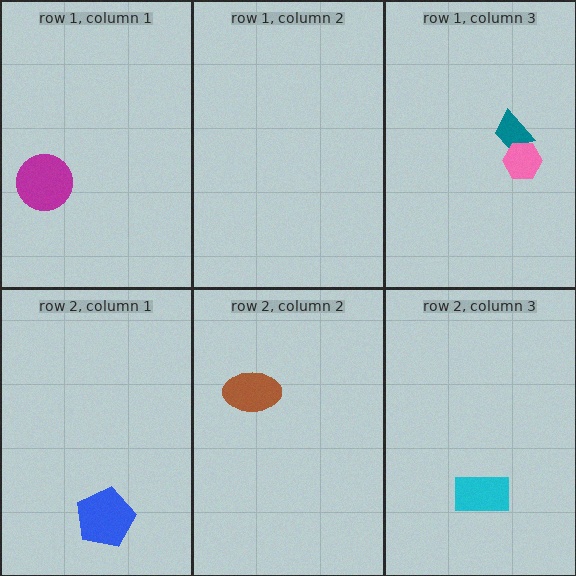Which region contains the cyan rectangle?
The row 2, column 3 region.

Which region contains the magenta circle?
The row 1, column 1 region.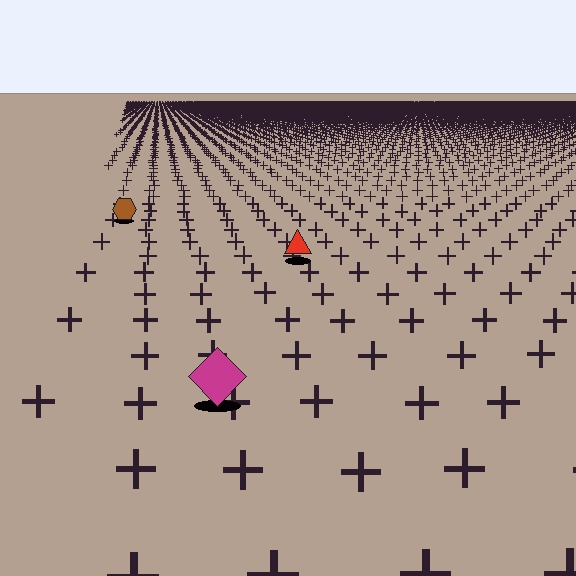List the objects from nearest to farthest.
From nearest to farthest: the magenta diamond, the red triangle, the brown hexagon.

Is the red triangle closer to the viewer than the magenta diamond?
No. The magenta diamond is closer — you can tell from the texture gradient: the ground texture is coarser near it.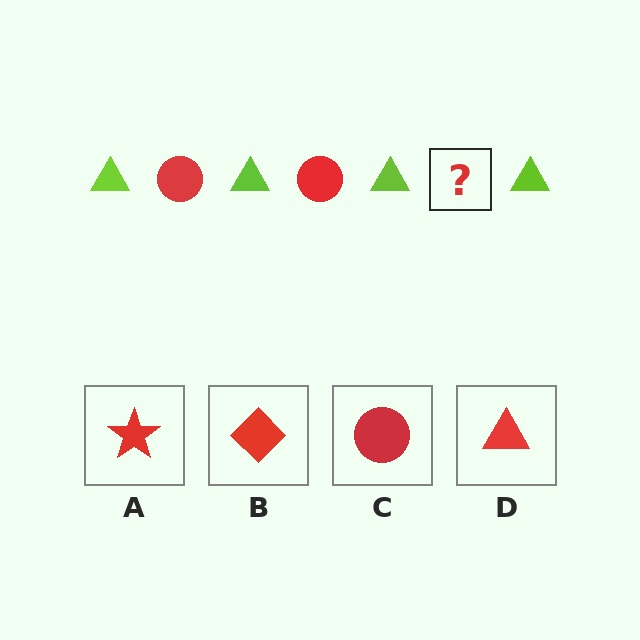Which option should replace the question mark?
Option C.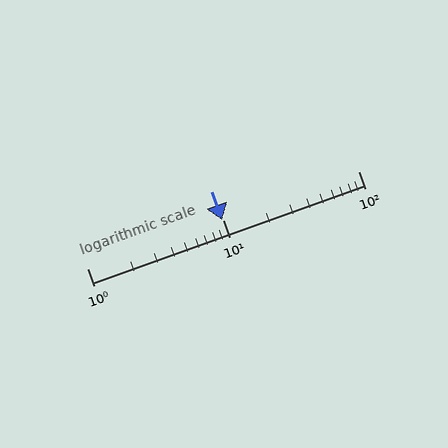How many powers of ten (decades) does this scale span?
The scale spans 2 decades, from 1 to 100.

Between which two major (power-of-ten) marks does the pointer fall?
The pointer is between 1 and 10.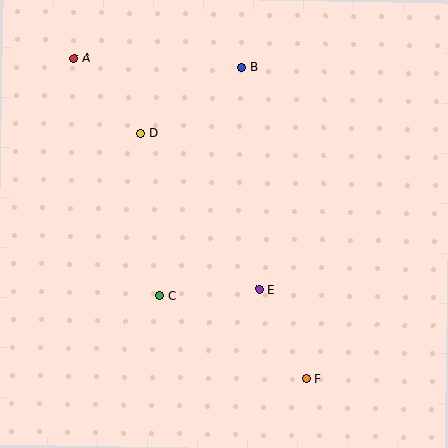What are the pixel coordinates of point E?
Point E is at (259, 289).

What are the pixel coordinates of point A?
Point A is at (74, 58).